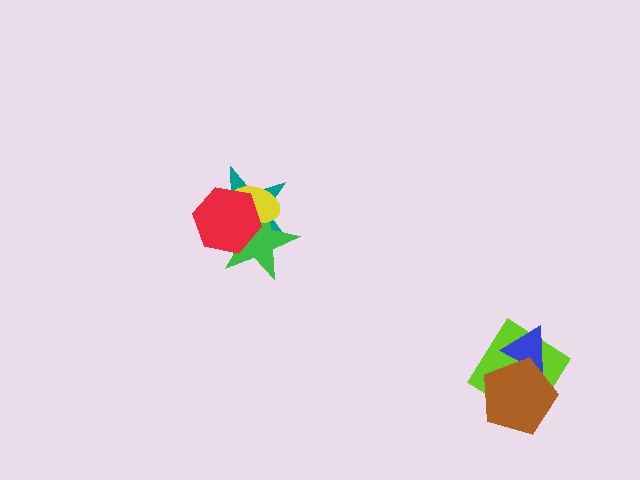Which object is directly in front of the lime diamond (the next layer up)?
The blue triangle is directly in front of the lime diamond.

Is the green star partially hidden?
Yes, it is partially covered by another shape.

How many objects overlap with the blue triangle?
2 objects overlap with the blue triangle.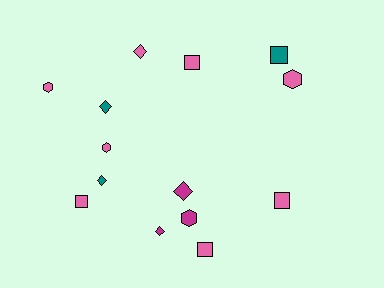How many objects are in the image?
There are 14 objects.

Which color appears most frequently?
Pink, with 8 objects.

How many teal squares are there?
There is 1 teal square.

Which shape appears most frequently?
Diamond, with 5 objects.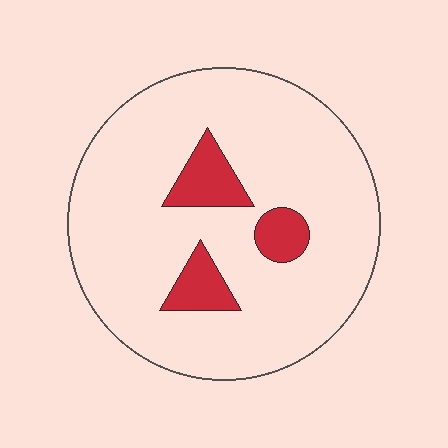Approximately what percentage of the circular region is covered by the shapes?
Approximately 10%.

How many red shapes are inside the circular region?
3.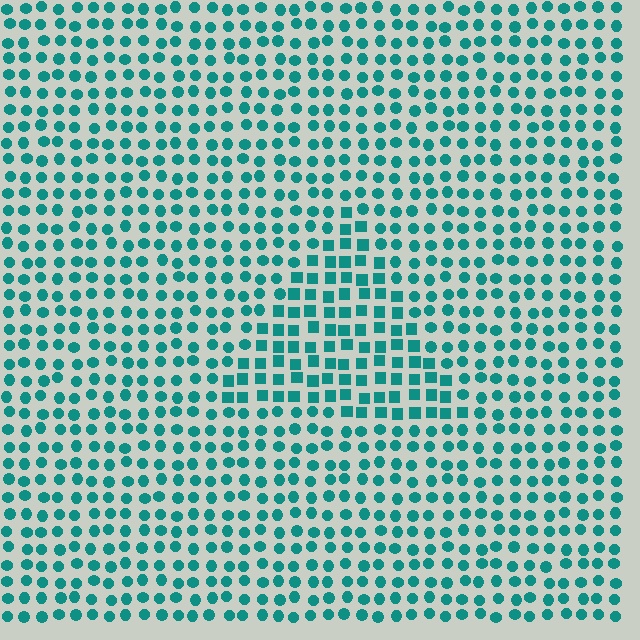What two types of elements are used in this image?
The image uses squares inside the triangle region and circles outside it.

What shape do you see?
I see a triangle.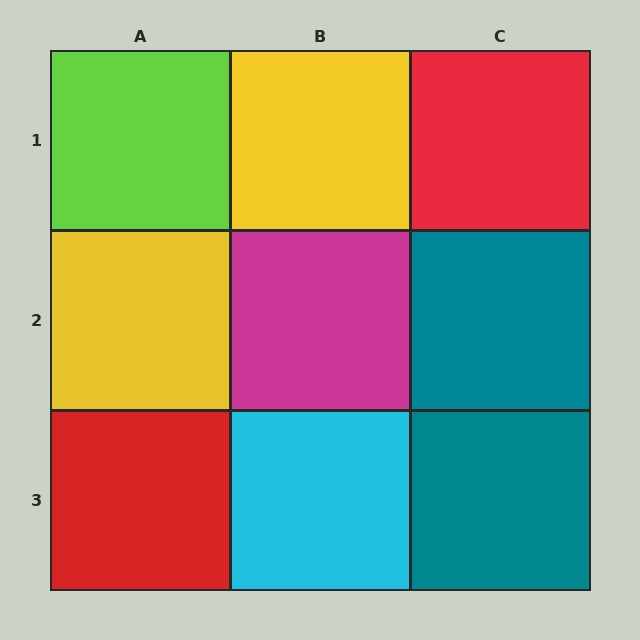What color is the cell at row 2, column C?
Teal.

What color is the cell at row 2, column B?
Magenta.